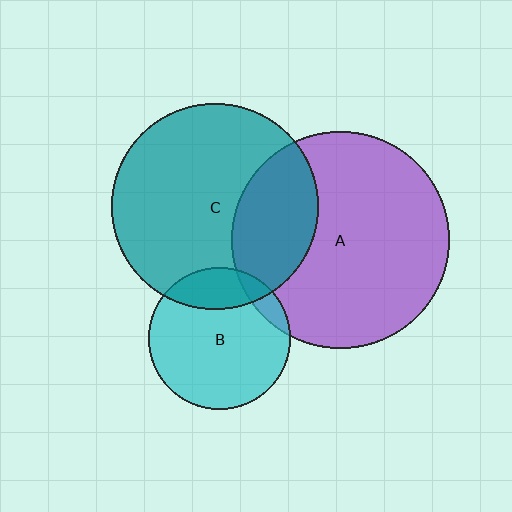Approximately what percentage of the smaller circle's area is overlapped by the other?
Approximately 10%.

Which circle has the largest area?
Circle A (purple).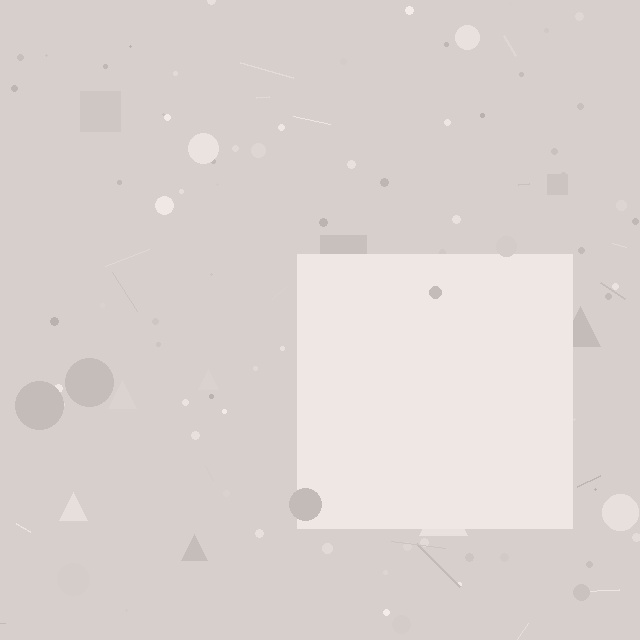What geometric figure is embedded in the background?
A square is embedded in the background.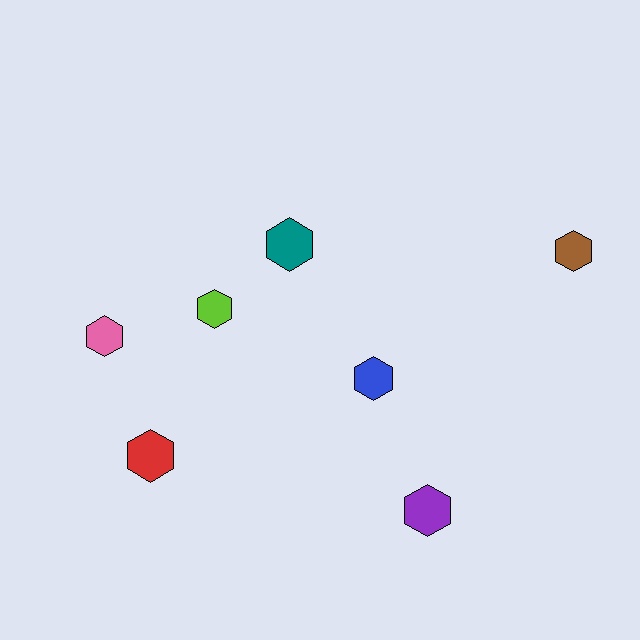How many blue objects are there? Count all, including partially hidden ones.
There is 1 blue object.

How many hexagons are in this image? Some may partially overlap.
There are 7 hexagons.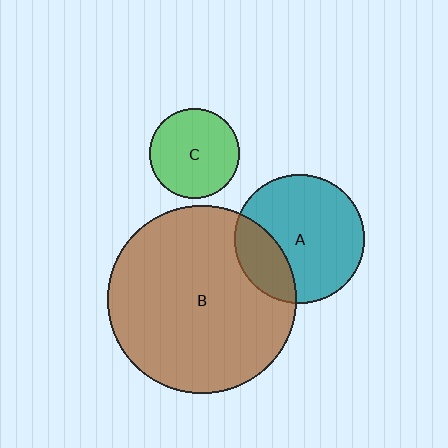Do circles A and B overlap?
Yes.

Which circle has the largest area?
Circle B (brown).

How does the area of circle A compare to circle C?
Approximately 2.1 times.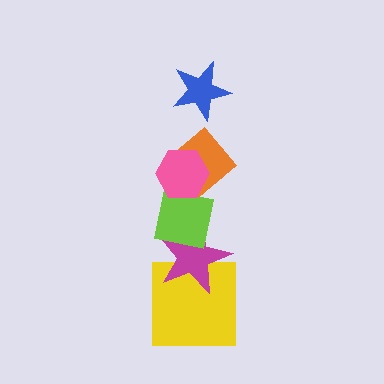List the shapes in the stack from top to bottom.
From top to bottom: the blue star, the pink hexagon, the orange diamond, the lime square, the magenta star, the yellow square.